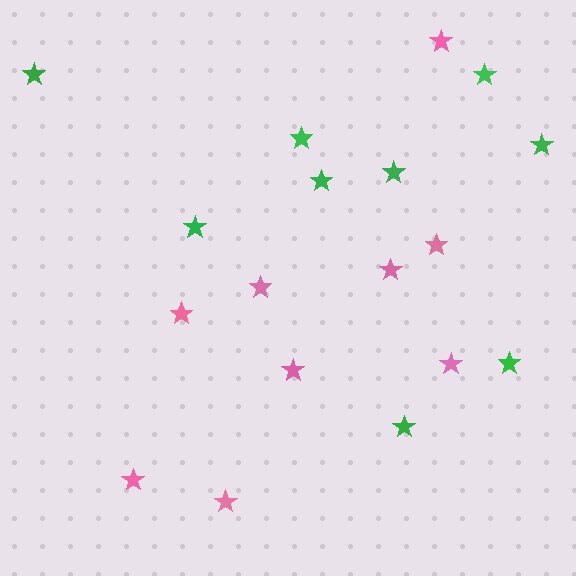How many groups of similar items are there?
There are 2 groups: one group of pink stars (9) and one group of green stars (9).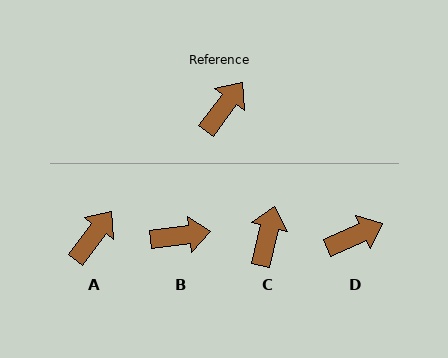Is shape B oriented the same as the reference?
No, it is off by about 46 degrees.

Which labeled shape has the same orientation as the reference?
A.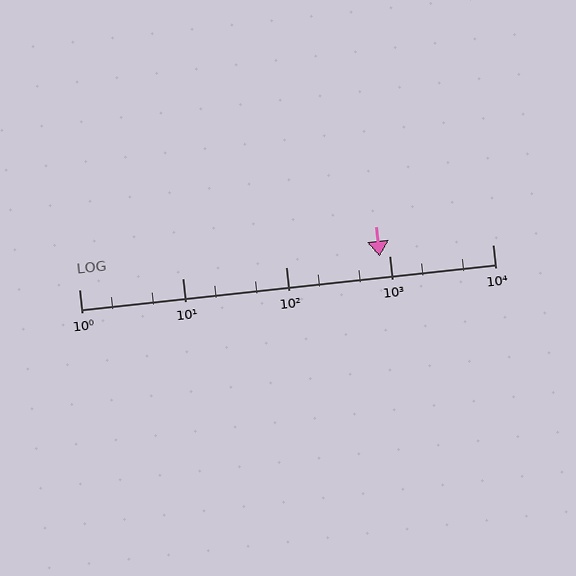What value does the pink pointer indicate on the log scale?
The pointer indicates approximately 810.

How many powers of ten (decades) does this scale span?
The scale spans 4 decades, from 1 to 10000.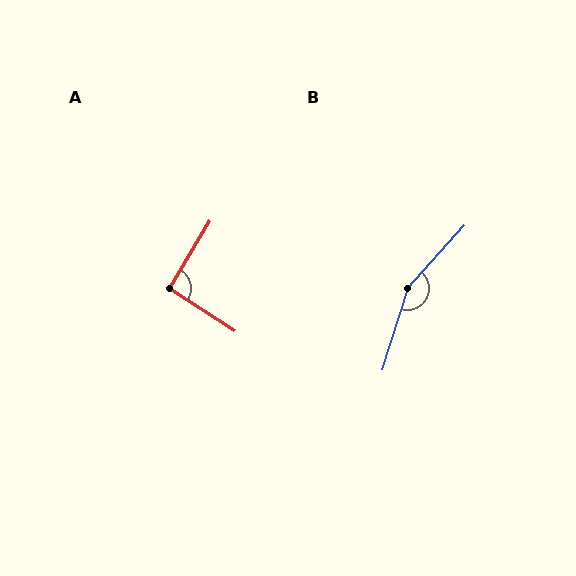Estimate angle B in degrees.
Approximately 155 degrees.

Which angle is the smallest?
A, at approximately 92 degrees.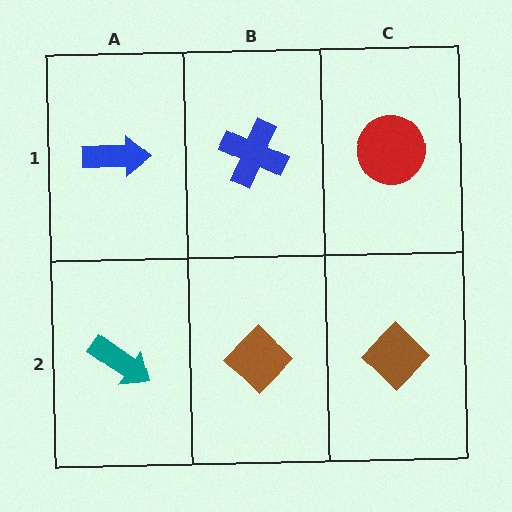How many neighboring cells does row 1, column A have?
2.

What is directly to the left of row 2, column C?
A brown diamond.